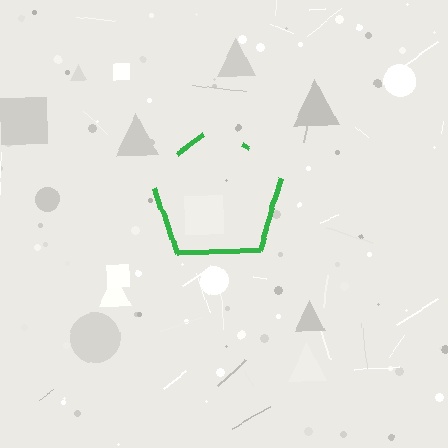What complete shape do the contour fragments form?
The contour fragments form a pentagon.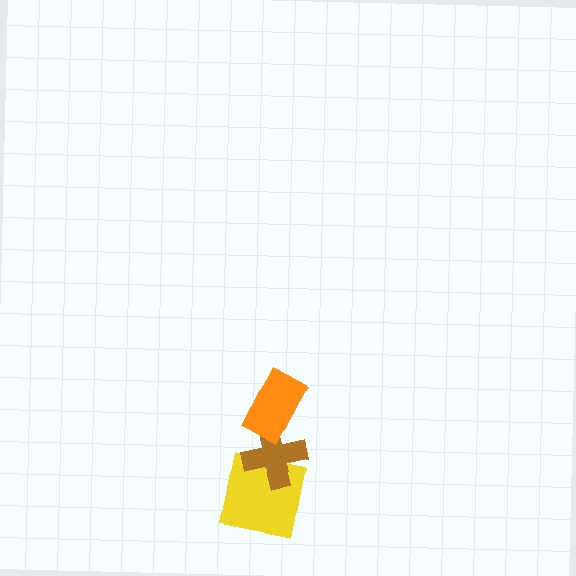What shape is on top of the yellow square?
The brown cross is on top of the yellow square.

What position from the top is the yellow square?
The yellow square is 3rd from the top.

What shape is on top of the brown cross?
The orange rectangle is on top of the brown cross.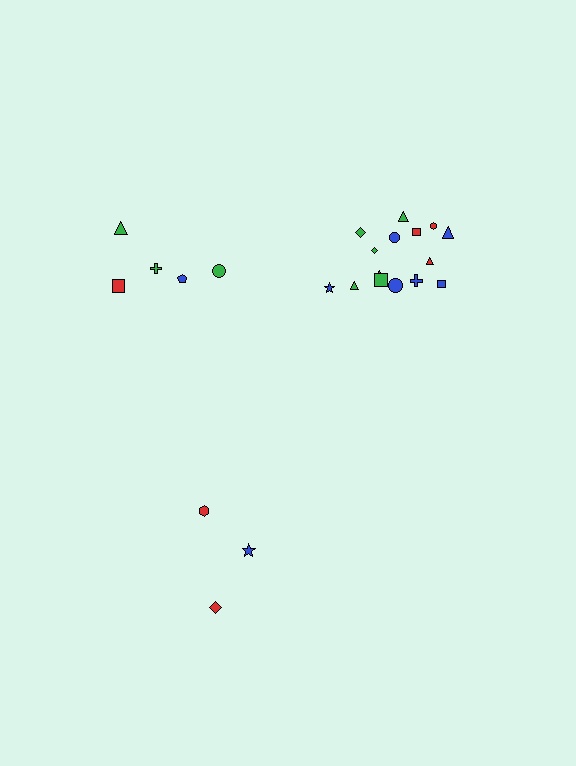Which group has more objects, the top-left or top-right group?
The top-right group.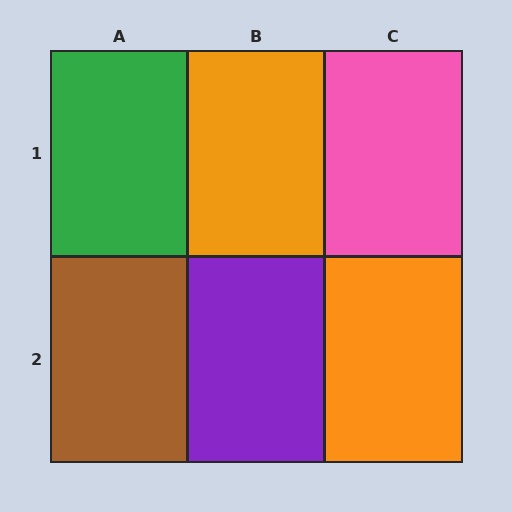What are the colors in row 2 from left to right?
Brown, purple, orange.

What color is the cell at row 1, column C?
Pink.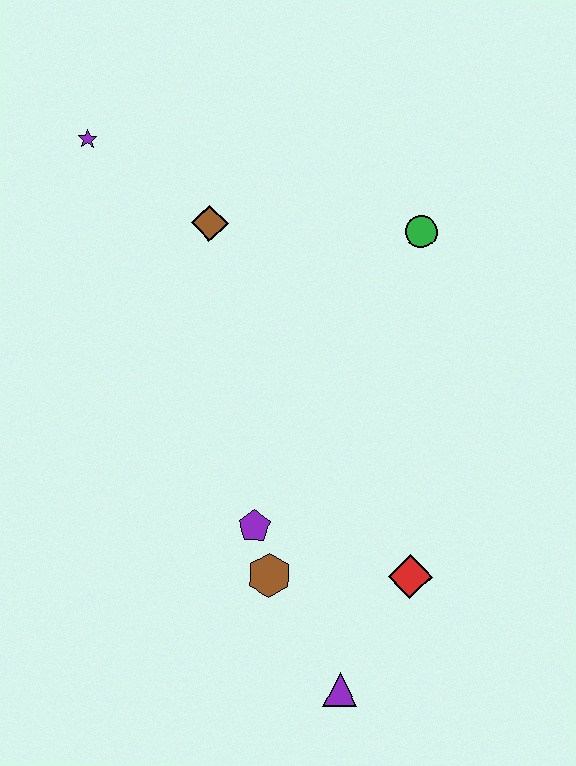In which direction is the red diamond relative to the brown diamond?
The red diamond is below the brown diamond.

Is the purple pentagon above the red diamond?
Yes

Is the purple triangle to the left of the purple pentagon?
No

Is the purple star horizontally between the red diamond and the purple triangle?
No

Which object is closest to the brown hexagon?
The purple pentagon is closest to the brown hexagon.